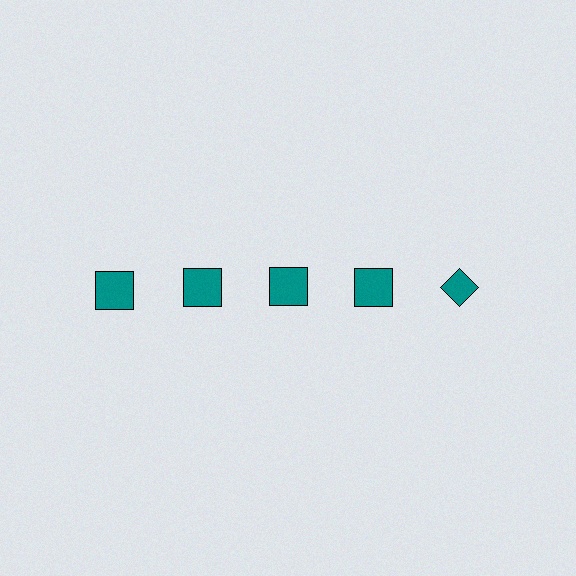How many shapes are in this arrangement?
There are 5 shapes arranged in a grid pattern.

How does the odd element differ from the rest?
It has a different shape: diamond instead of square.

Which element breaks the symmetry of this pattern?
The teal diamond in the top row, rightmost column breaks the symmetry. All other shapes are teal squares.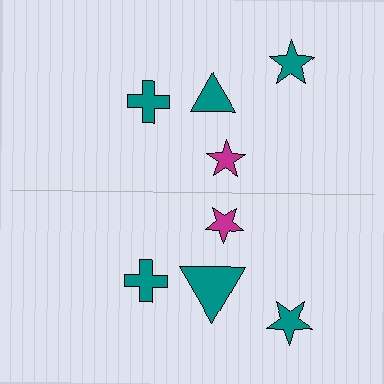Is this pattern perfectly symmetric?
No, the pattern is not perfectly symmetric. The teal triangle on the bottom side has a different size than its mirror counterpart.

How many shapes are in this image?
There are 8 shapes in this image.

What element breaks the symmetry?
The teal triangle on the bottom side has a different size than its mirror counterpart.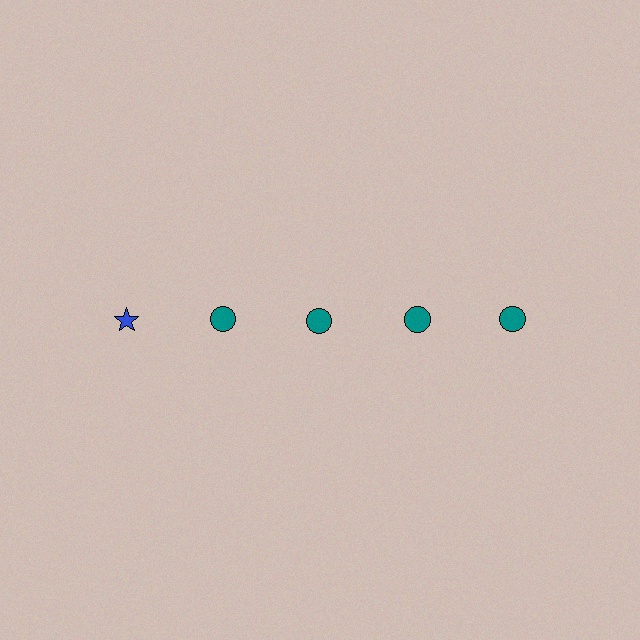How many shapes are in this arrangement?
There are 5 shapes arranged in a grid pattern.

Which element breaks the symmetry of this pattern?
The blue star in the top row, leftmost column breaks the symmetry. All other shapes are teal circles.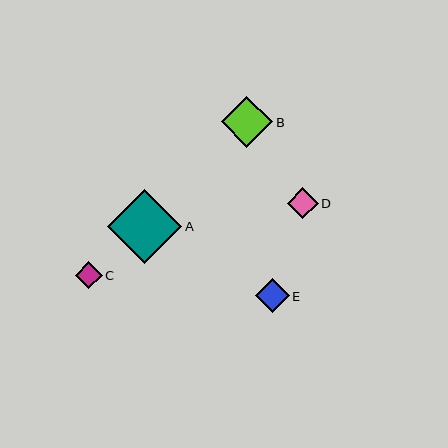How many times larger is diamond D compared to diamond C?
Diamond D is approximately 1.1 times the size of diamond C.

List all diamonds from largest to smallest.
From largest to smallest: A, B, E, D, C.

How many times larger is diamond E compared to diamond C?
Diamond E is approximately 1.2 times the size of diamond C.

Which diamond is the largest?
Diamond A is the largest with a size of approximately 74 pixels.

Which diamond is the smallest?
Diamond C is the smallest with a size of approximately 27 pixels.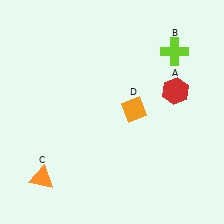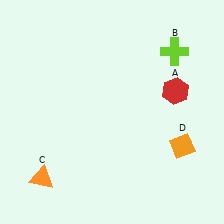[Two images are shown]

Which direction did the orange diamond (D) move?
The orange diamond (D) moved right.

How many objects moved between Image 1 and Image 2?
1 object moved between the two images.